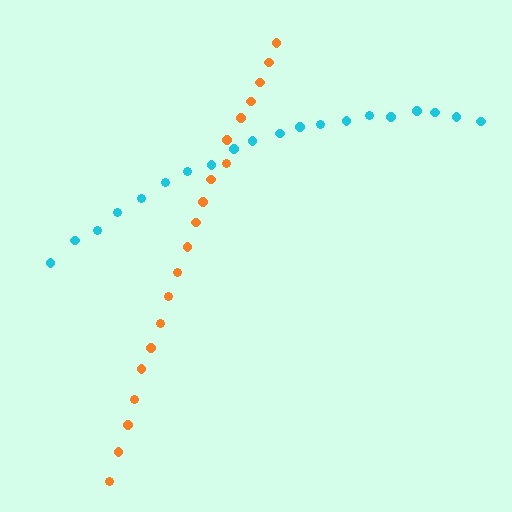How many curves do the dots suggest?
There are 2 distinct paths.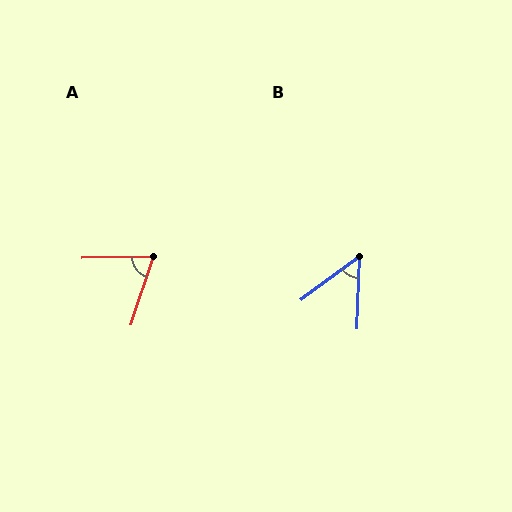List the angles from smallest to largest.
B (51°), A (71°).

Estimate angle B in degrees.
Approximately 51 degrees.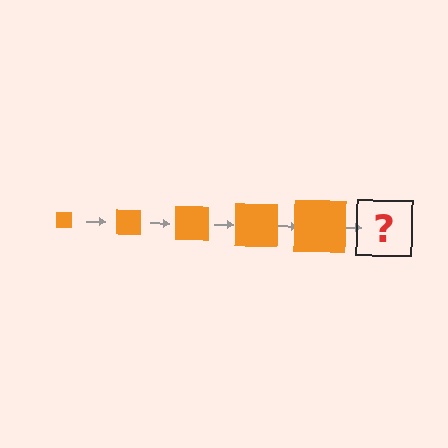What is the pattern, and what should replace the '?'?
The pattern is that the square gets progressively larger each step. The '?' should be an orange square, larger than the previous one.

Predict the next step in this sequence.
The next step is an orange square, larger than the previous one.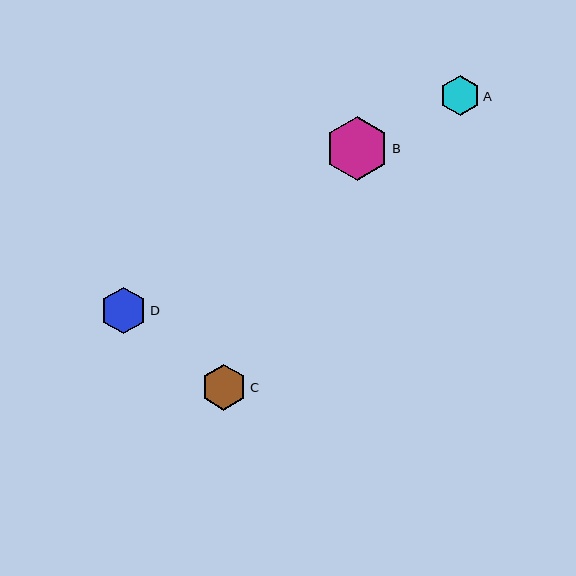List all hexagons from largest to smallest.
From largest to smallest: B, D, C, A.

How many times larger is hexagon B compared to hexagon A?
Hexagon B is approximately 1.6 times the size of hexagon A.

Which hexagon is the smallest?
Hexagon A is the smallest with a size of approximately 40 pixels.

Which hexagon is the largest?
Hexagon B is the largest with a size of approximately 64 pixels.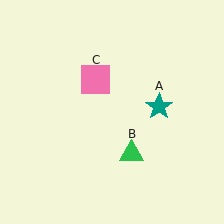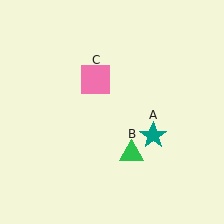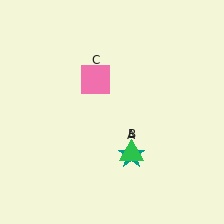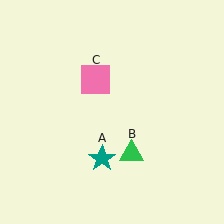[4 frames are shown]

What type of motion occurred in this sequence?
The teal star (object A) rotated clockwise around the center of the scene.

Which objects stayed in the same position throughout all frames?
Green triangle (object B) and pink square (object C) remained stationary.